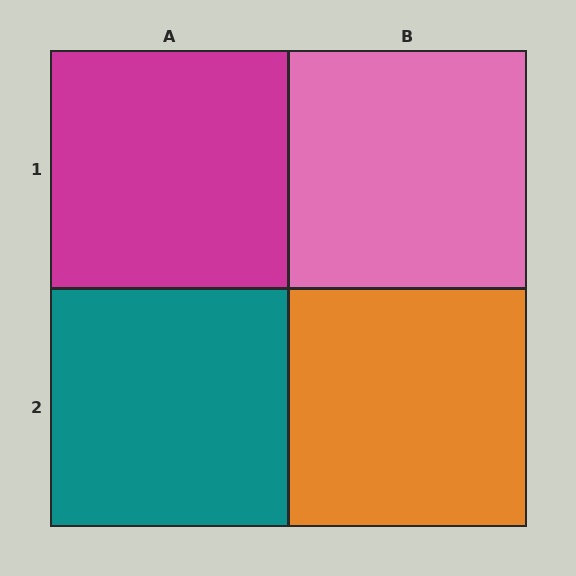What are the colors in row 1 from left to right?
Magenta, pink.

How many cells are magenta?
1 cell is magenta.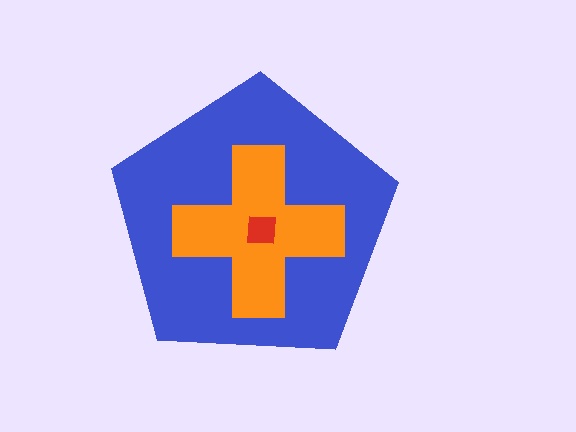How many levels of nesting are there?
3.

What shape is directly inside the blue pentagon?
The orange cross.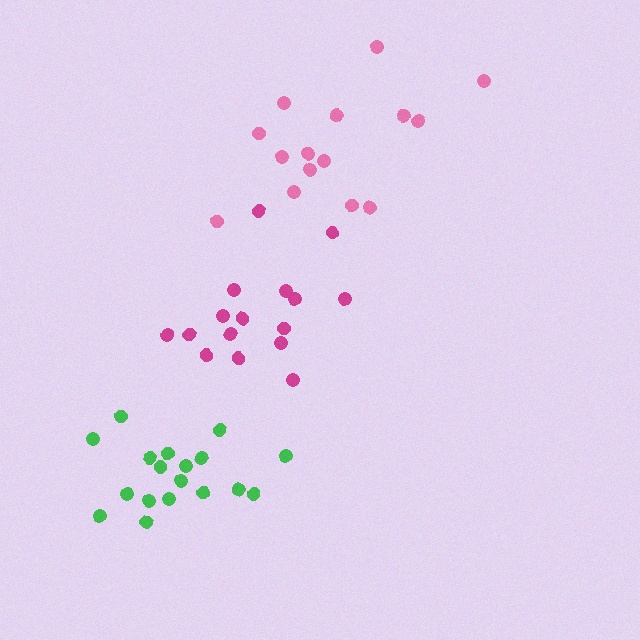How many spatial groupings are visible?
There are 3 spatial groupings.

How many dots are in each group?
Group 1: 16 dots, Group 2: 15 dots, Group 3: 18 dots (49 total).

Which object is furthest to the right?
The pink cluster is rightmost.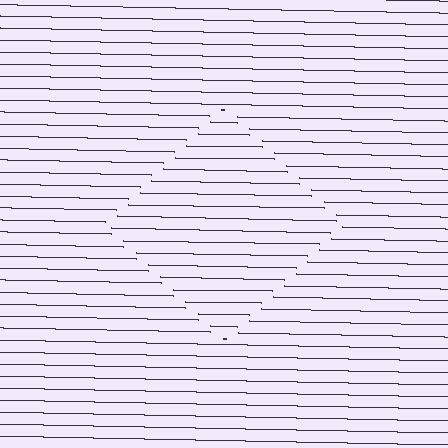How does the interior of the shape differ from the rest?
The interior of the shape contains the same grating, shifted by half a period — the contour is defined by the phase discontinuity where line-ends from the inner and outer gratings abut.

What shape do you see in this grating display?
An illusory square. The interior of the shape contains the same grating, shifted by half a period — the contour is defined by the phase discontinuity where line-ends from the inner and outer gratings abut.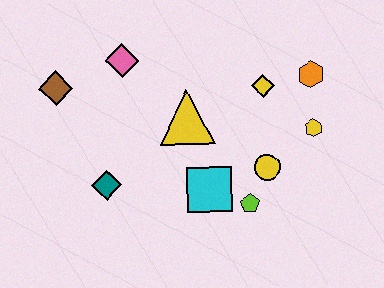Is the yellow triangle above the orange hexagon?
No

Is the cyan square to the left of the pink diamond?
No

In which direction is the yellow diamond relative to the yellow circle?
The yellow diamond is above the yellow circle.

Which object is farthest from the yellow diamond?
The brown diamond is farthest from the yellow diamond.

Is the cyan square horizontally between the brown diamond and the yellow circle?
Yes